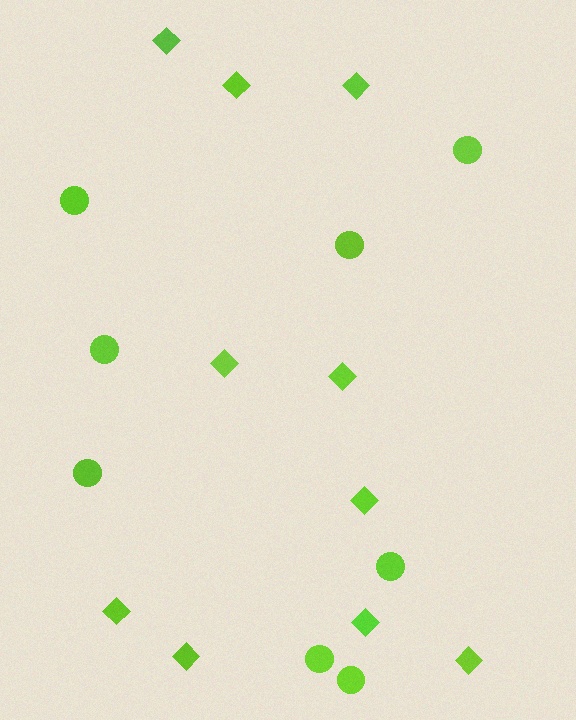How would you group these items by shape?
There are 2 groups: one group of diamonds (10) and one group of circles (8).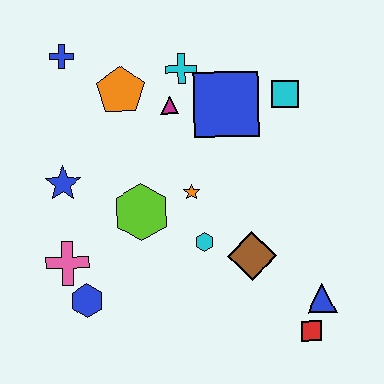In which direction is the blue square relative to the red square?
The blue square is above the red square.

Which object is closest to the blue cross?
The orange pentagon is closest to the blue cross.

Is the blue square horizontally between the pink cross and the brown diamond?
Yes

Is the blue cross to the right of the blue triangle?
No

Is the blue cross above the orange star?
Yes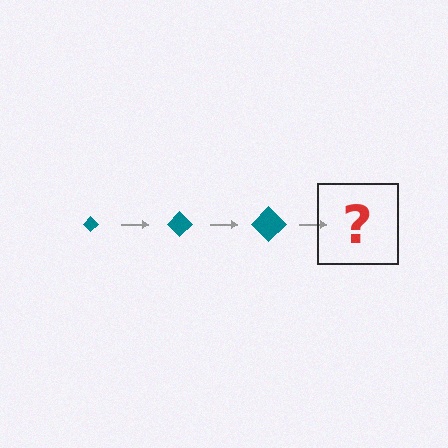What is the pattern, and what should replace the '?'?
The pattern is that the diamond gets progressively larger each step. The '?' should be a teal diamond, larger than the previous one.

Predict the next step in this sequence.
The next step is a teal diamond, larger than the previous one.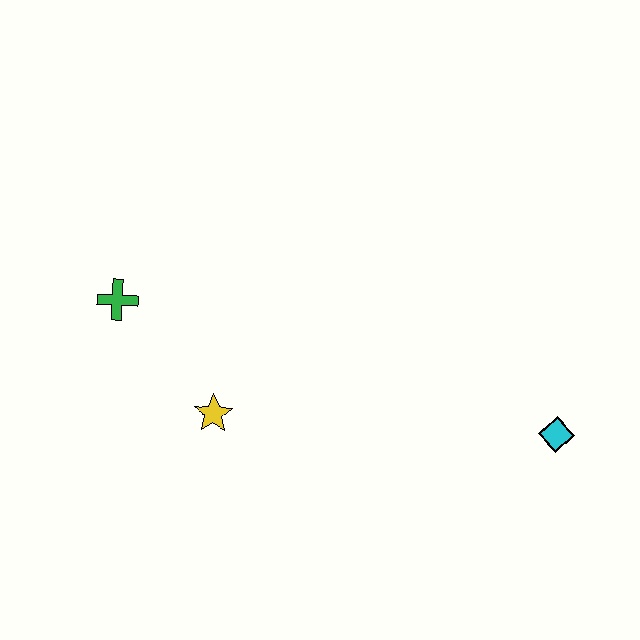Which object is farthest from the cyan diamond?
The green cross is farthest from the cyan diamond.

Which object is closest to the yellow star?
The green cross is closest to the yellow star.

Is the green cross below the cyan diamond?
No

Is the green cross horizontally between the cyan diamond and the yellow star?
No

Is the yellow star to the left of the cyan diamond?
Yes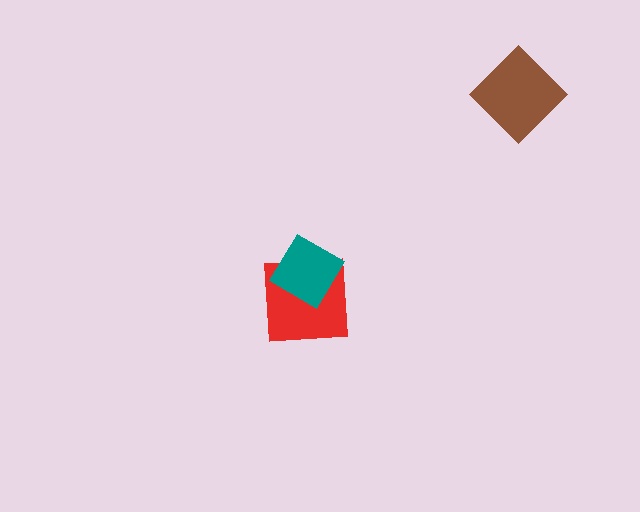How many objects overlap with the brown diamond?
0 objects overlap with the brown diamond.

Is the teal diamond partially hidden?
No, no other shape covers it.